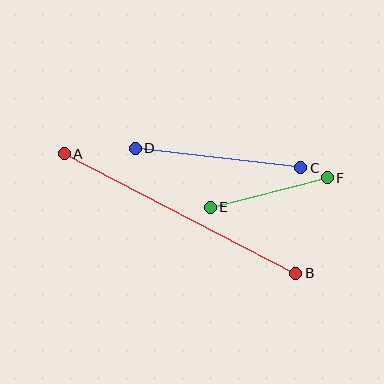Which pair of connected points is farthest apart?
Points A and B are farthest apart.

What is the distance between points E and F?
The distance is approximately 121 pixels.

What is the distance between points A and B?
The distance is approximately 260 pixels.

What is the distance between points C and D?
The distance is approximately 166 pixels.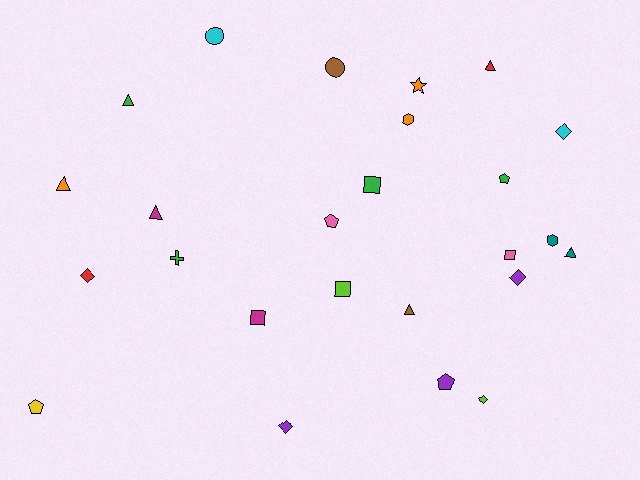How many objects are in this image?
There are 25 objects.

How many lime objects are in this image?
There are 2 lime objects.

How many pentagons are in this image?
There are 4 pentagons.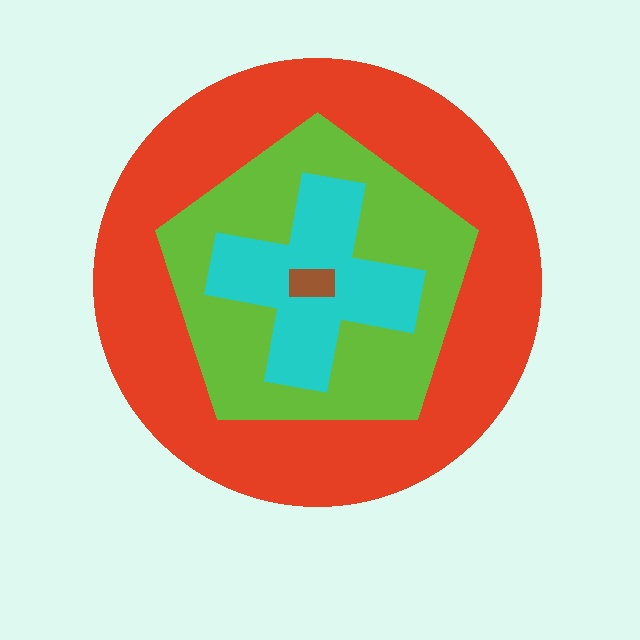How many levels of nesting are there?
4.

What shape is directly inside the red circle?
The lime pentagon.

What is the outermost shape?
The red circle.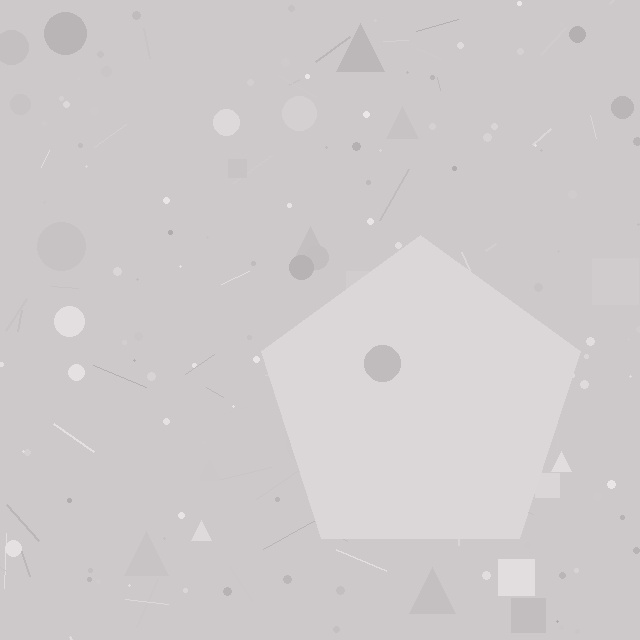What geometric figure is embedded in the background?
A pentagon is embedded in the background.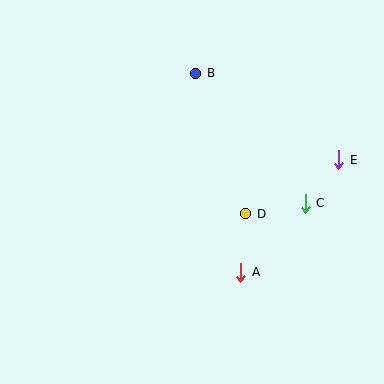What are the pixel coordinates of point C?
Point C is at (305, 203).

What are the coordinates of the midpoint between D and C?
The midpoint between D and C is at (275, 209).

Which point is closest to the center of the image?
Point D at (246, 214) is closest to the center.